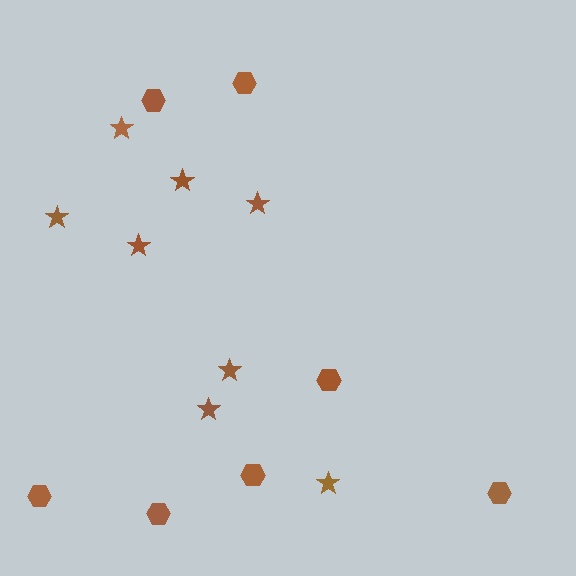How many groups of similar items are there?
There are 2 groups: one group of hexagons (7) and one group of stars (8).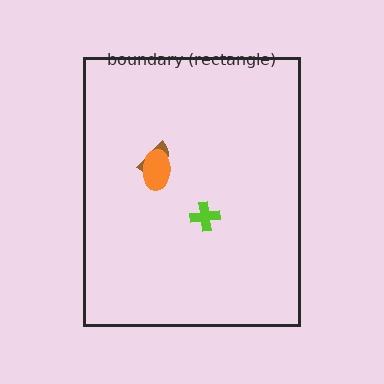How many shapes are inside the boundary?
3 inside, 0 outside.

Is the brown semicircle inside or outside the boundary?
Inside.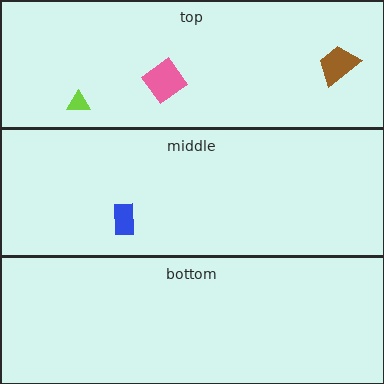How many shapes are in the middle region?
1.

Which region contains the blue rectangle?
The middle region.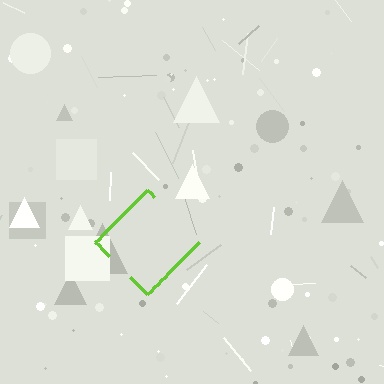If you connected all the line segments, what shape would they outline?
They would outline a diamond.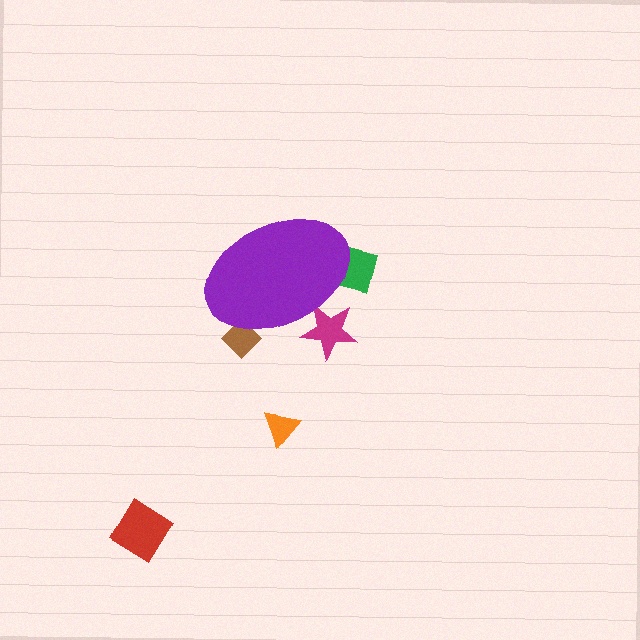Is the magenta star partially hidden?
Yes, the magenta star is partially hidden behind the purple ellipse.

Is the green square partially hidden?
Yes, the green square is partially hidden behind the purple ellipse.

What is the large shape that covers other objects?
A purple ellipse.